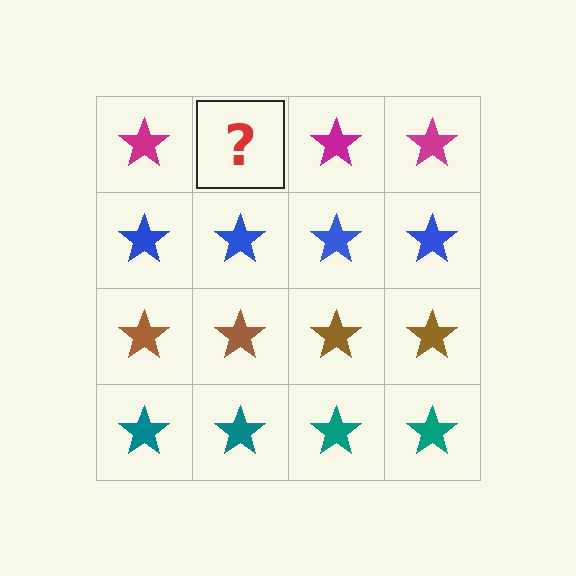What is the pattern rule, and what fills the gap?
The rule is that each row has a consistent color. The gap should be filled with a magenta star.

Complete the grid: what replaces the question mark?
The question mark should be replaced with a magenta star.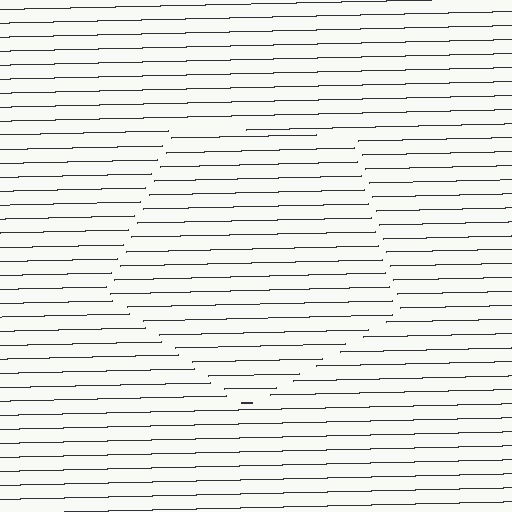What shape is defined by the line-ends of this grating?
An illusory pentagon. The interior of the shape contains the same grating, shifted by half a period — the contour is defined by the phase discontinuity where line-ends from the inner and outer gratings abut.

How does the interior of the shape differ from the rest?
The interior of the shape contains the same grating, shifted by half a period — the contour is defined by the phase discontinuity where line-ends from the inner and outer gratings abut.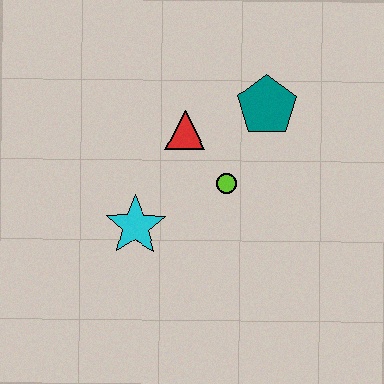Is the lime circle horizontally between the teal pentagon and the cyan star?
Yes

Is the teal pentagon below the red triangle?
No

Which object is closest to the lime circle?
The red triangle is closest to the lime circle.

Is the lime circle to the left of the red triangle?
No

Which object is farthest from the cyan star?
The teal pentagon is farthest from the cyan star.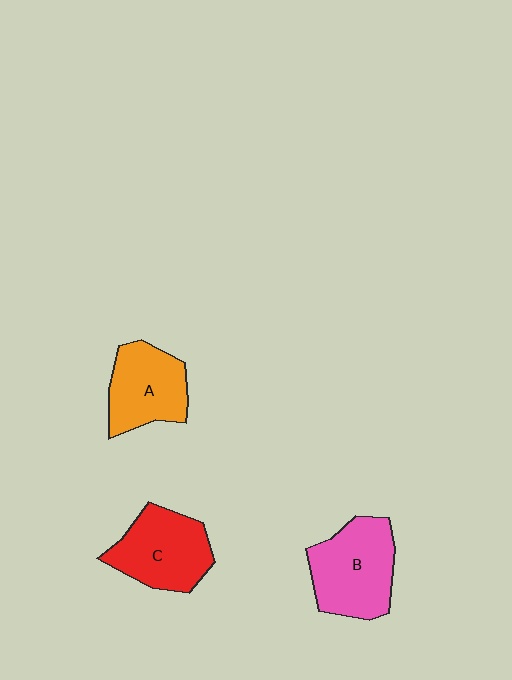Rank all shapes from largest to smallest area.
From largest to smallest: B (pink), C (red), A (orange).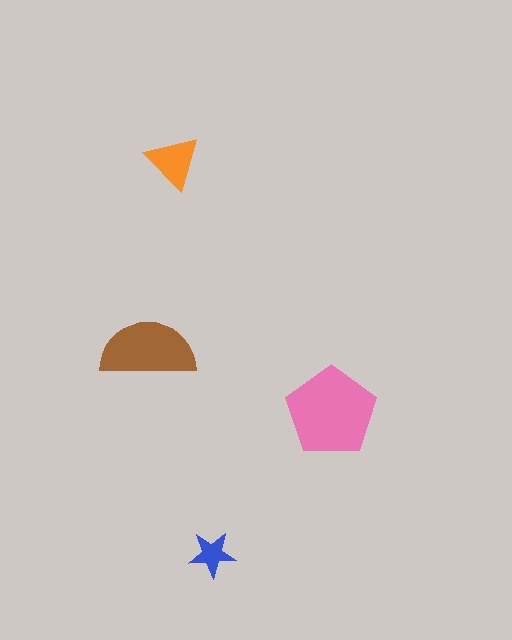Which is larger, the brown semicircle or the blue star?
The brown semicircle.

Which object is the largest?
The pink pentagon.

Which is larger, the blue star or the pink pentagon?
The pink pentagon.